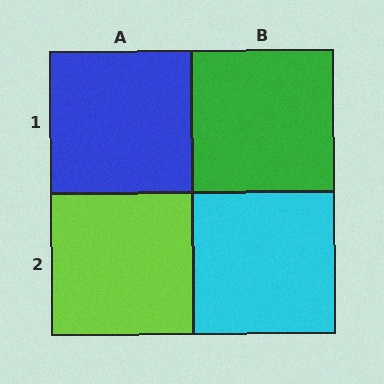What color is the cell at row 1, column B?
Green.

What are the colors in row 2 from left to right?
Lime, cyan.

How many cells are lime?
1 cell is lime.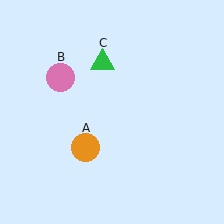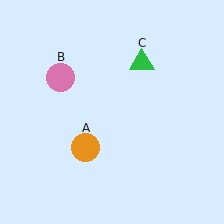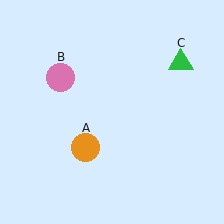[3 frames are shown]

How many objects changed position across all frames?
1 object changed position: green triangle (object C).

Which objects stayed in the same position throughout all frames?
Orange circle (object A) and pink circle (object B) remained stationary.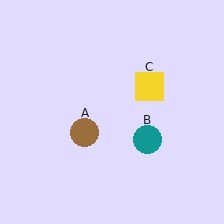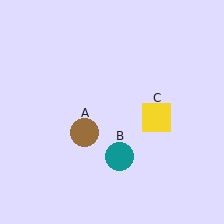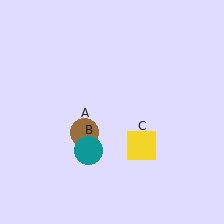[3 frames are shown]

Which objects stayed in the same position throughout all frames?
Brown circle (object A) remained stationary.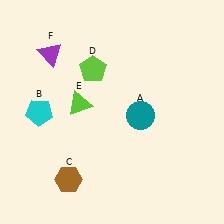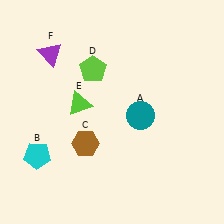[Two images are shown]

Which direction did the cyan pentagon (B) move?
The cyan pentagon (B) moved down.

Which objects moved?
The objects that moved are: the cyan pentagon (B), the brown hexagon (C).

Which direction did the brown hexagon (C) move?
The brown hexagon (C) moved up.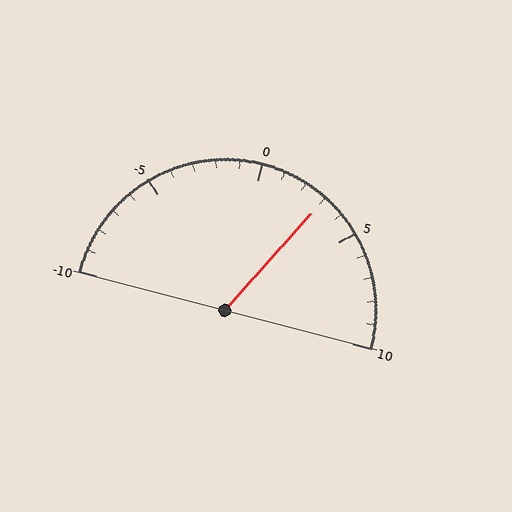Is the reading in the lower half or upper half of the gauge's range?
The reading is in the upper half of the range (-10 to 10).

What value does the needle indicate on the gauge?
The needle indicates approximately 3.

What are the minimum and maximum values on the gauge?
The gauge ranges from -10 to 10.